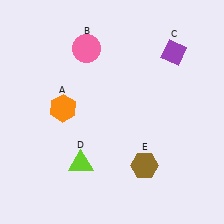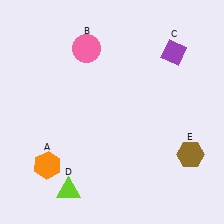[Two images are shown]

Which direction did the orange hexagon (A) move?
The orange hexagon (A) moved down.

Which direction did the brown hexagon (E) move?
The brown hexagon (E) moved right.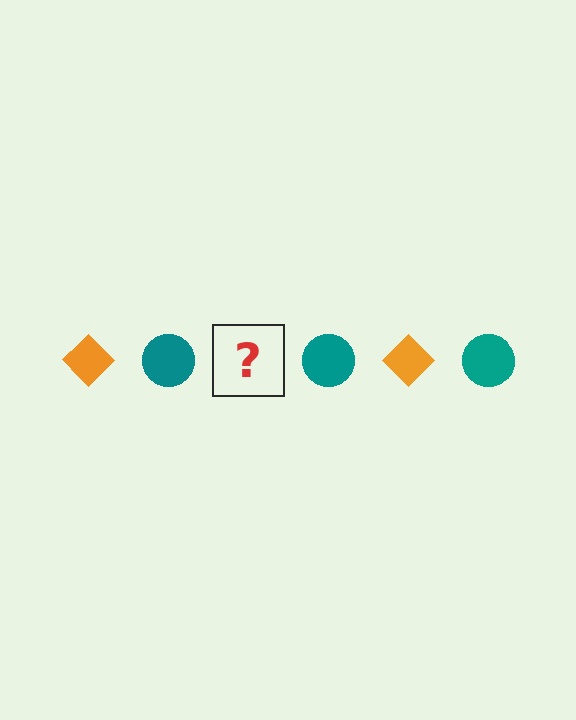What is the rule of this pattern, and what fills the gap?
The rule is that the pattern alternates between orange diamond and teal circle. The gap should be filled with an orange diamond.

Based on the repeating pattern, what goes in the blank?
The blank should be an orange diamond.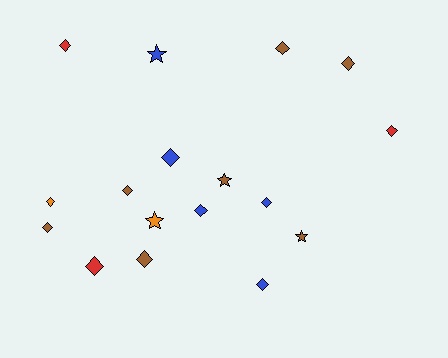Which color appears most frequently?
Brown, with 7 objects.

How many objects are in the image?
There are 17 objects.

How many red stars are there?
There are no red stars.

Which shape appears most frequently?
Diamond, with 13 objects.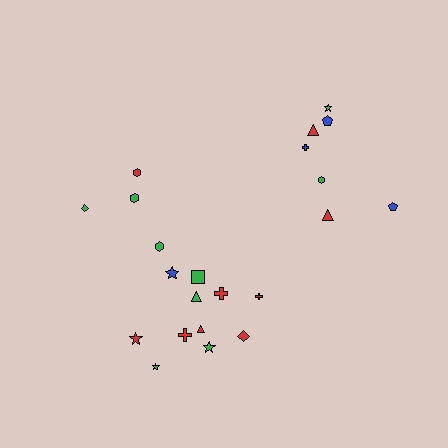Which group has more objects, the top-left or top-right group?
The top-right group.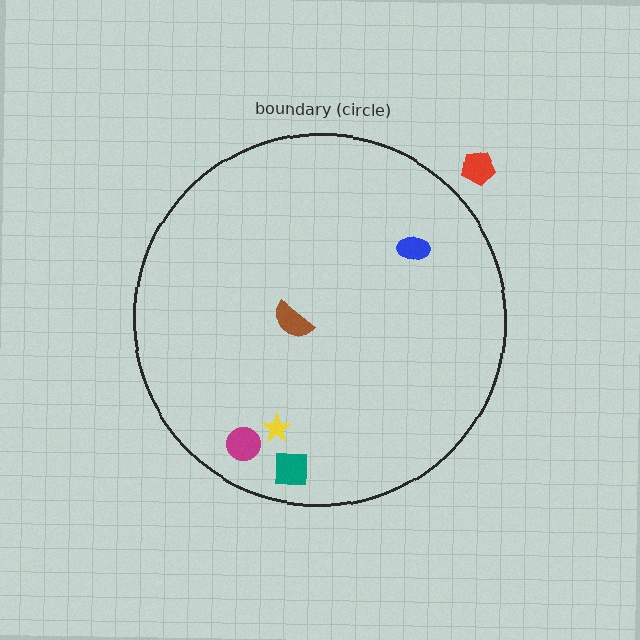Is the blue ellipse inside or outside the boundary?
Inside.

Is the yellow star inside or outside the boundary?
Inside.